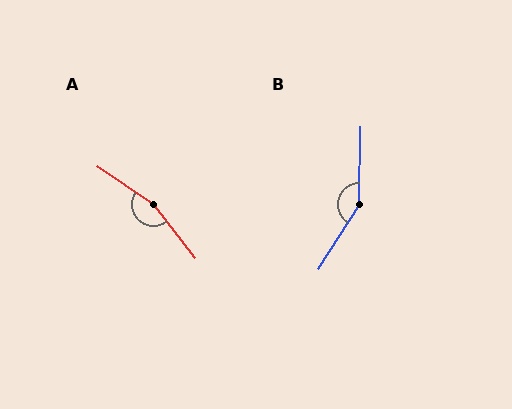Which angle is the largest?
A, at approximately 162 degrees.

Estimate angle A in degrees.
Approximately 162 degrees.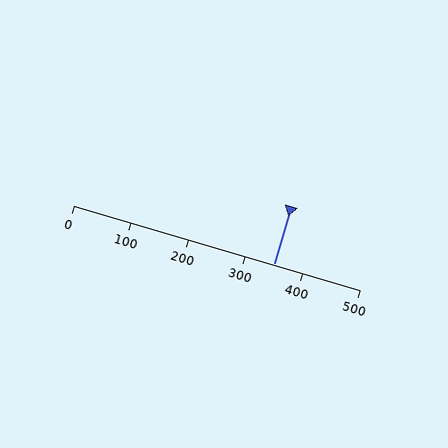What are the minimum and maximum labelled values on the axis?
The axis runs from 0 to 500.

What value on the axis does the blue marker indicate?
The marker indicates approximately 350.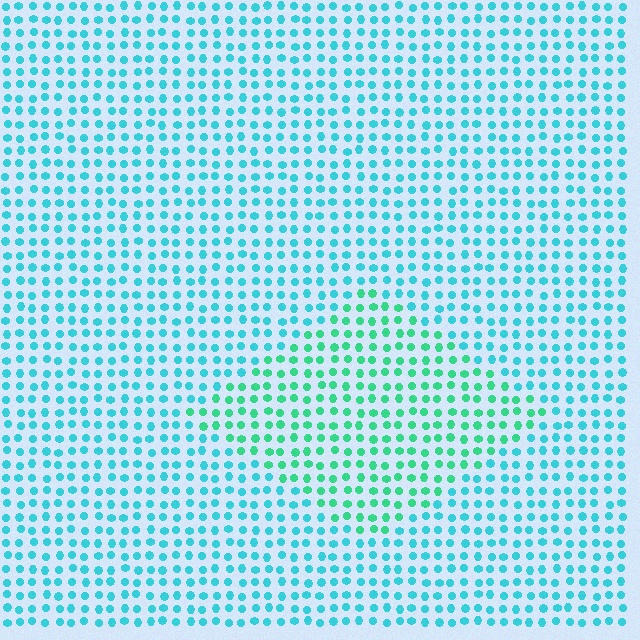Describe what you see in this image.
The image is filled with small cyan elements in a uniform arrangement. A diamond-shaped region is visible where the elements are tinted to a slightly different hue, forming a subtle color boundary.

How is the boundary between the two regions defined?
The boundary is defined purely by a slight shift in hue (about 33 degrees). Spacing, size, and orientation are identical on both sides.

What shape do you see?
I see a diamond.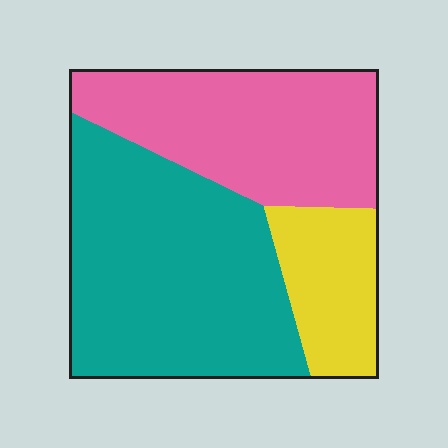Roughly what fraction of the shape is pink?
Pink covers roughly 35% of the shape.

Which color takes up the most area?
Teal, at roughly 50%.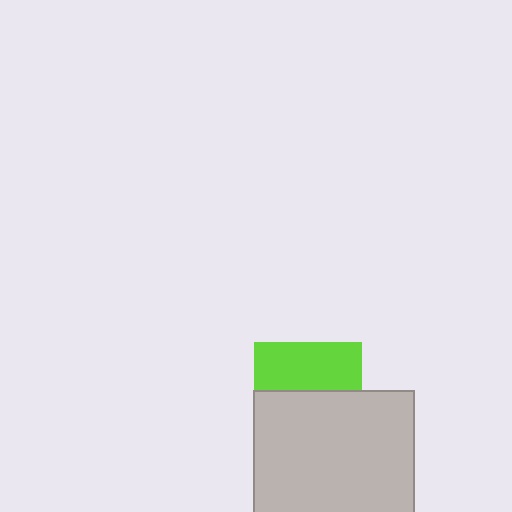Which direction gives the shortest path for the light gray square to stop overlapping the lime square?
Moving down gives the shortest separation.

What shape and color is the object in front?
The object in front is a light gray square.